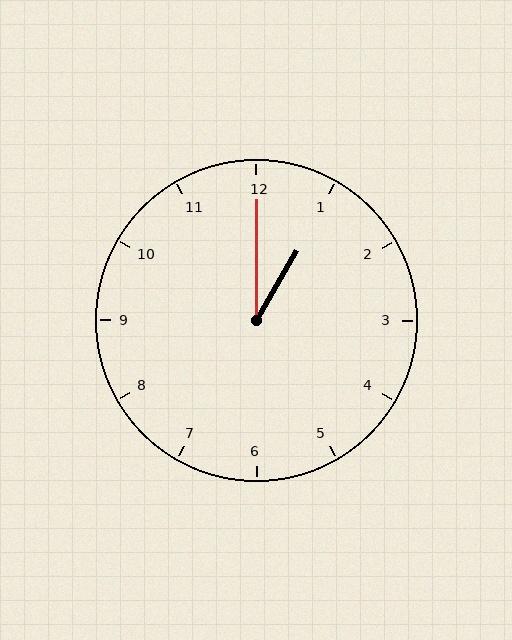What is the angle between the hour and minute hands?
Approximately 30 degrees.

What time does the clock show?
1:00.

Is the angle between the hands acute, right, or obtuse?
It is acute.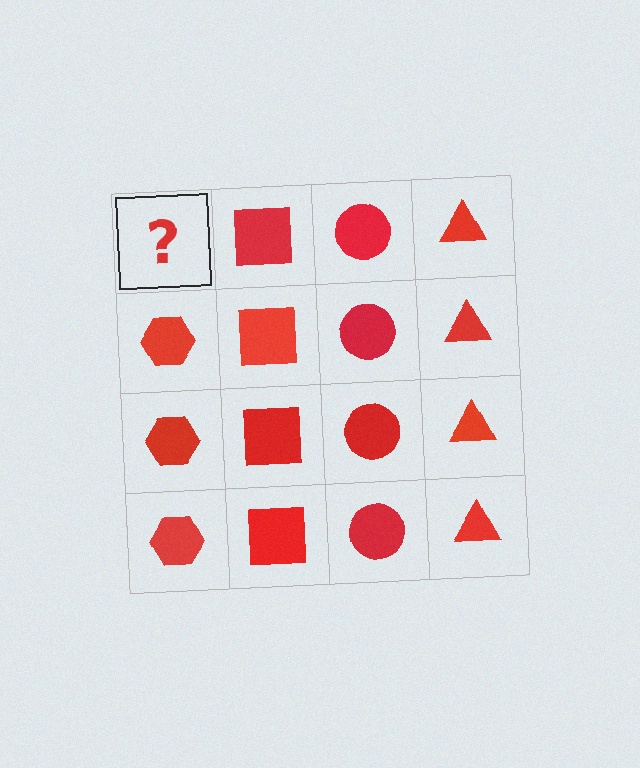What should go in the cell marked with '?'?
The missing cell should contain a red hexagon.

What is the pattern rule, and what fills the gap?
The rule is that each column has a consistent shape. The gap should be filled with a red hexagon.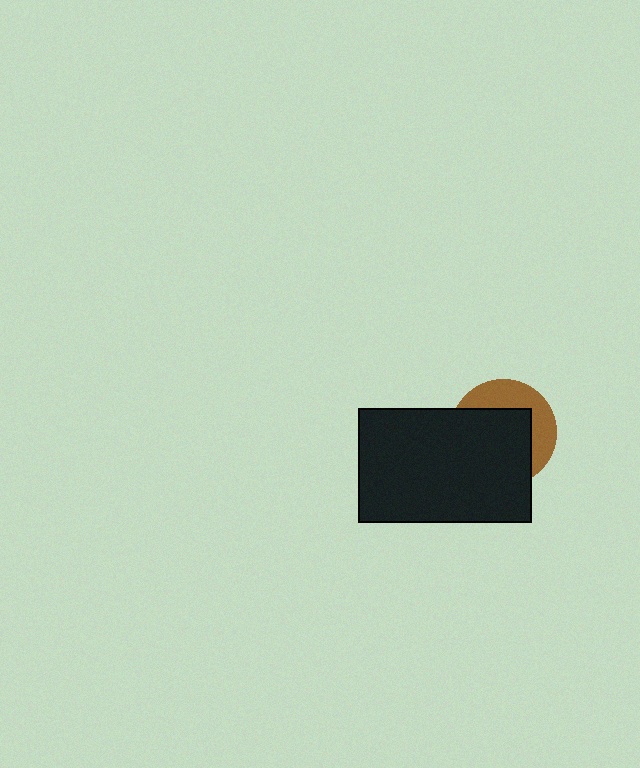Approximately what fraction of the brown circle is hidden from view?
Roughly 63% of the brown circle is hidden behind the black rectangle.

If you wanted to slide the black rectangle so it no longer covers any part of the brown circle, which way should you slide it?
Slide it toward the lower-left — that is the most direct way to separate the two shapes.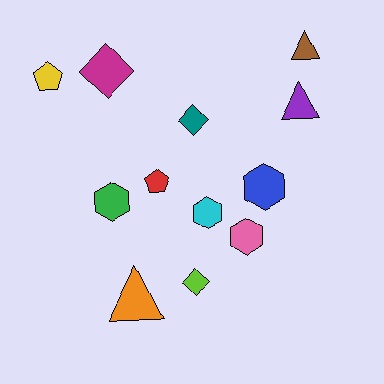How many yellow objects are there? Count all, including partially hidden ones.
There is 1 yellow object.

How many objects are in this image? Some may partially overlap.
There are 12 objects.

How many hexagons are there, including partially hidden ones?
There are 4 hexagons.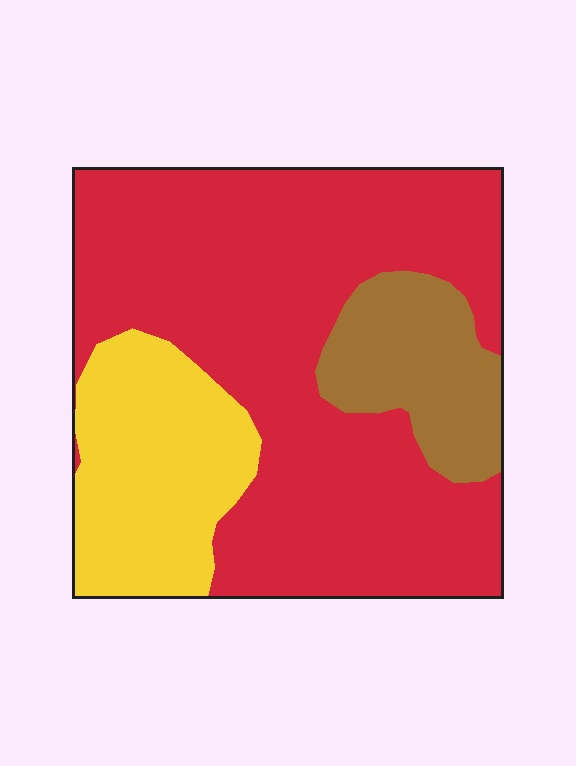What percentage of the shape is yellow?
Yellow takes up about one fifth (1/5) of the shape.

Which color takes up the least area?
Brown, at roughly 15%.